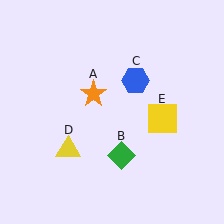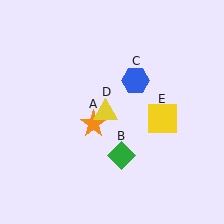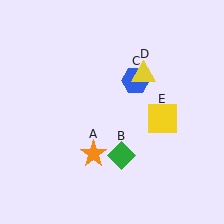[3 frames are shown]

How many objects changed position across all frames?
2 objects changed position: orange star (object A), yellow triangle (object D).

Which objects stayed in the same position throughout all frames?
Green diamond (object B) and blue hexagon (object C) and yellow square (object E) remained stationary.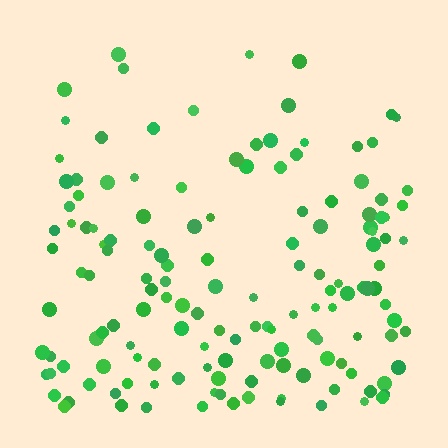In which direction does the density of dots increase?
From top to bottom, with the bottom side densest.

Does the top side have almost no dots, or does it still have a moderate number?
Still a moderate number, just noticeably fewer than the bottom.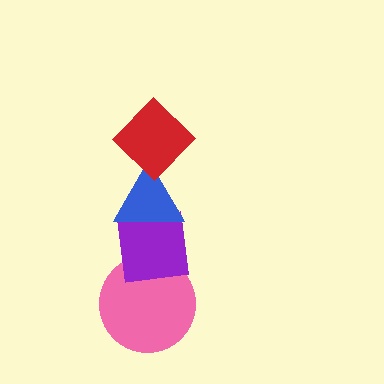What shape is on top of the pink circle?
The purple square is on top of the pink circle.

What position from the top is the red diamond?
The red diamond is 1st from the top.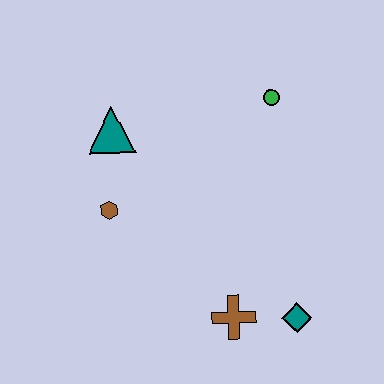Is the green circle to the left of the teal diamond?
Yes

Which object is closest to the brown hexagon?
The teal triangle is closest to the brown hexagon.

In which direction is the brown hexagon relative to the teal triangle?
The brown hexagon is below the teal triangle.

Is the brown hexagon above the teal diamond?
Yes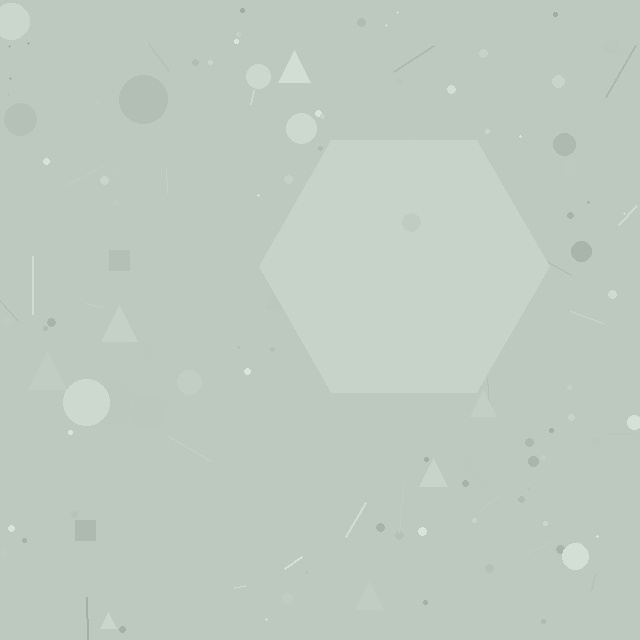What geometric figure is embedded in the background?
A hexagon is embedded in the background.